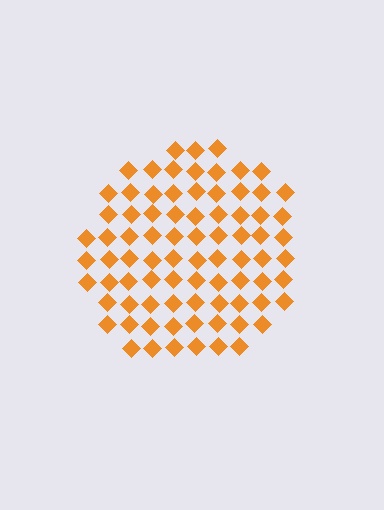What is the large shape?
The large shape is a circle.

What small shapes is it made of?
It is made of small diamonds.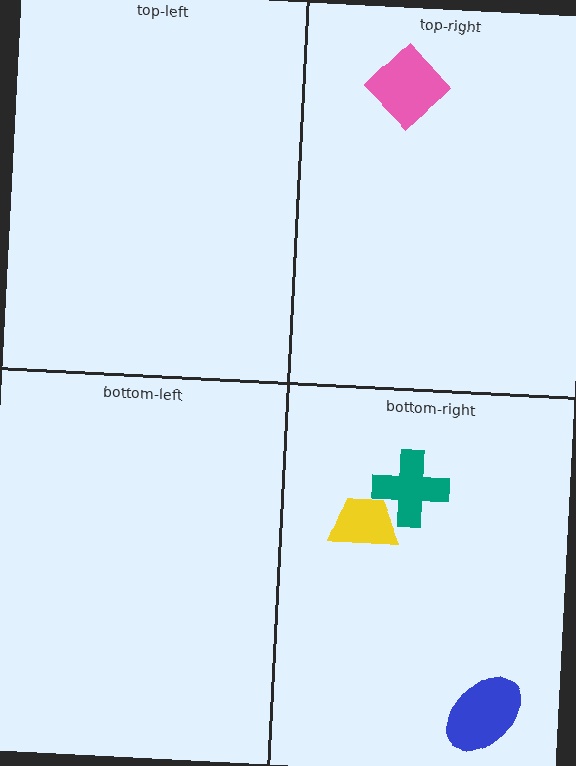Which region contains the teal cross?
The bottom-right region.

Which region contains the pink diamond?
The top-right region.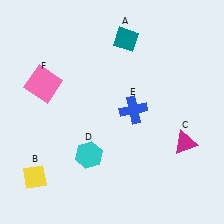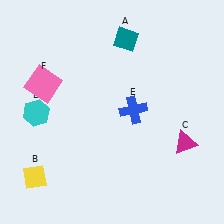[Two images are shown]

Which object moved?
The cyan hexagon (D) moved left.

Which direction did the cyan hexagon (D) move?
The cyan hexagon (D) moved left.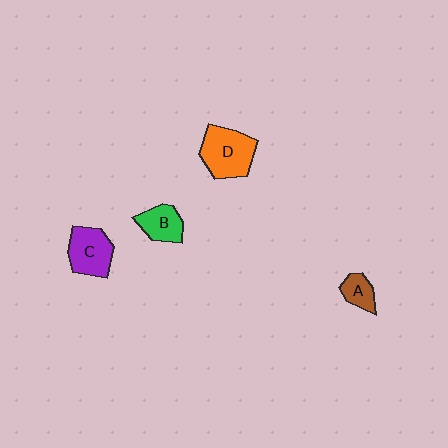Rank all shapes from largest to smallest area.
From largest to smallest: D (orange), C (purple), B (green), A (brown).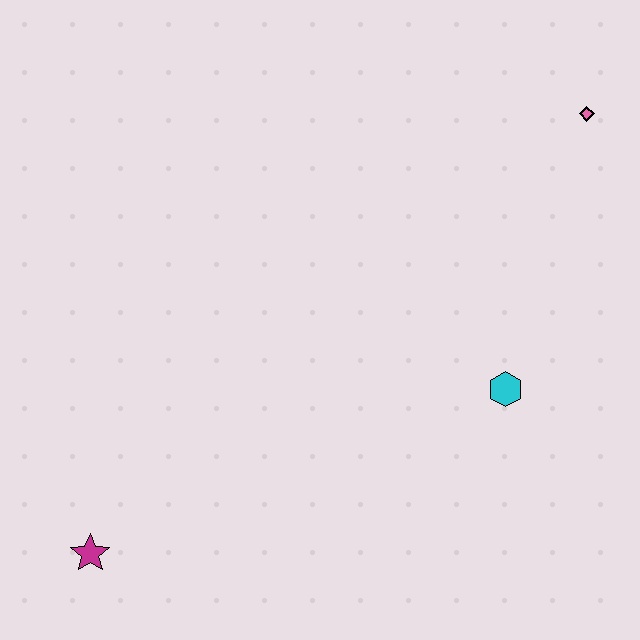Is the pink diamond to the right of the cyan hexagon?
Yes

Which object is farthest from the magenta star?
The pink diamond is farthest from the magenta star.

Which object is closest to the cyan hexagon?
The pink diamond is closest to the cyan hexagon.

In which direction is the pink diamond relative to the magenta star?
The pink diamond is to the right of the magenta star.